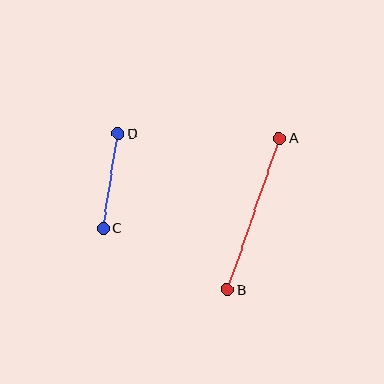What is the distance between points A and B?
The distance is approximately 160 pixels.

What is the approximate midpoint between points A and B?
The midpoint is at approximately (253, 214) pixels.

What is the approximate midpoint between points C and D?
The midpoint is at approximately (111, 181) pixels.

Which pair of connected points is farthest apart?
Points A and B are farthest apart.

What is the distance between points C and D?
The distance is approximately 96 pixels.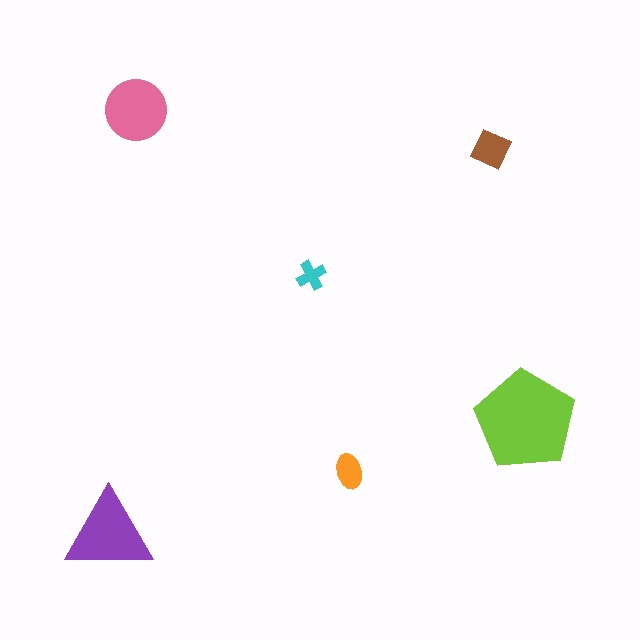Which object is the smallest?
The cyan cross.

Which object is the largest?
The lime pentagon.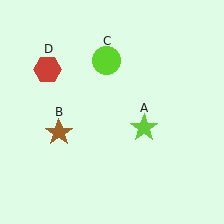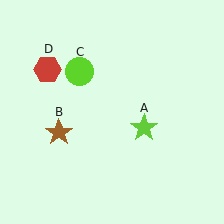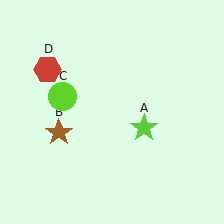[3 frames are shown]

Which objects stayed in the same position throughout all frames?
Lime star (object A) and brown star (object B) and red hexagon (object D) remained stationary.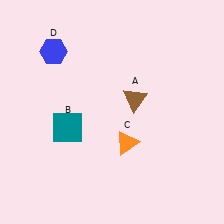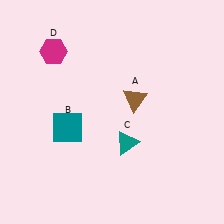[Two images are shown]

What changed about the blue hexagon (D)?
In Image 1, D is blue. In Image 2, it changed to magenta.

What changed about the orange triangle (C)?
In Image 1, C is orange. In Image 2, it changed to teal.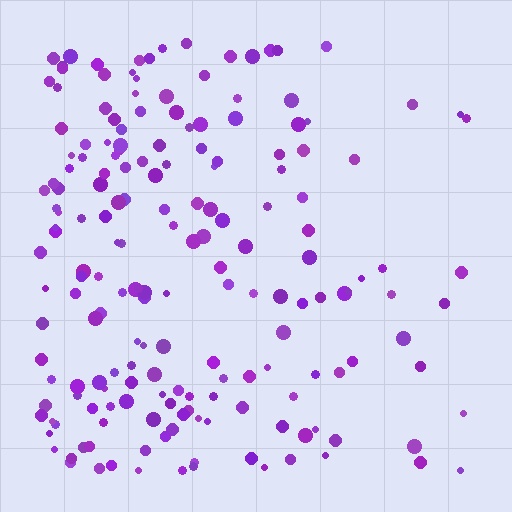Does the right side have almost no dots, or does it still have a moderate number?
Still a moderate number, just noticeably fewer than the left.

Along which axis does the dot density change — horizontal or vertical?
Horizontal.